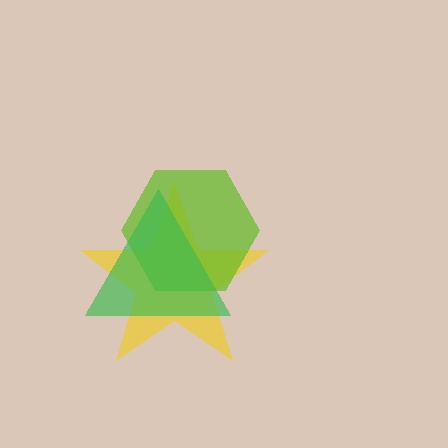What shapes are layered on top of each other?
The layered shapes are: a yellow star, a lime hexagon, a green triangle.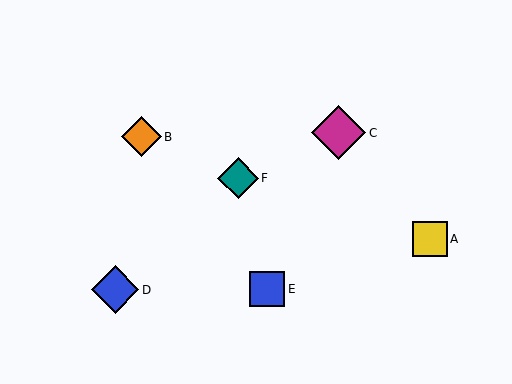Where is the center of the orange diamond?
The center of the orange diamond is at (141, 137).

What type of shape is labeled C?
Shape C is a magenta diamond.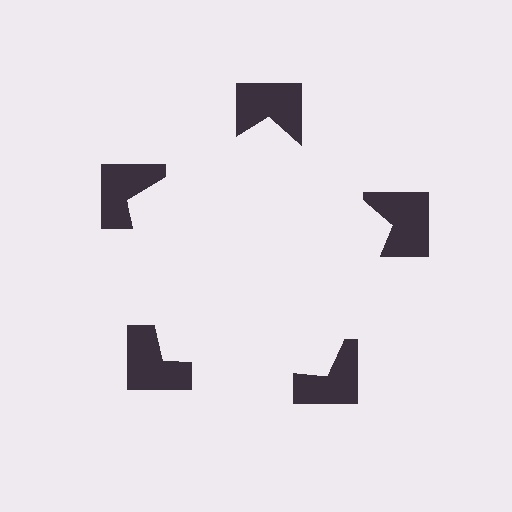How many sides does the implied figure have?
5 sides.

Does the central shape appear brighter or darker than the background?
It typically appears slightly brighter than the background, even though no actual brightness change is drawn.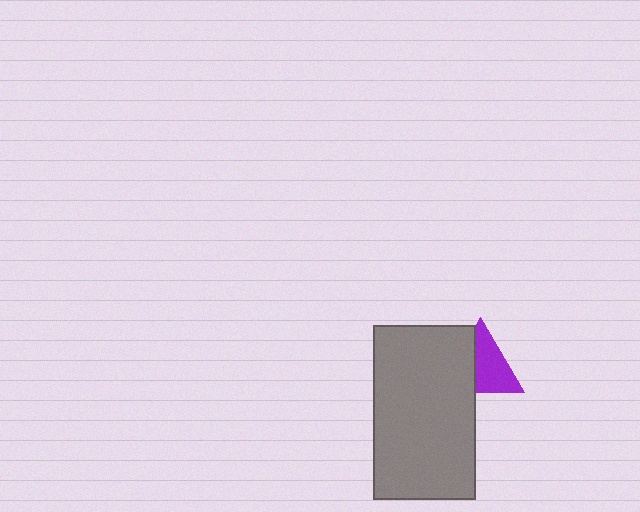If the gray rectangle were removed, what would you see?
You would see the complete purple triangle.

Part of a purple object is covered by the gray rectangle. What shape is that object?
It is a triangle.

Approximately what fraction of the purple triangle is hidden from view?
Roughly 39% of the purple triangle is hidden behind the gray rectangle.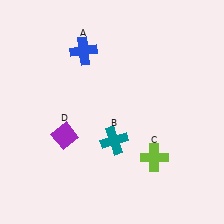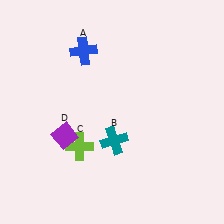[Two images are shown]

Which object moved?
The lime cross (C) moved left.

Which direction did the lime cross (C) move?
The lime cross (C) moved left.